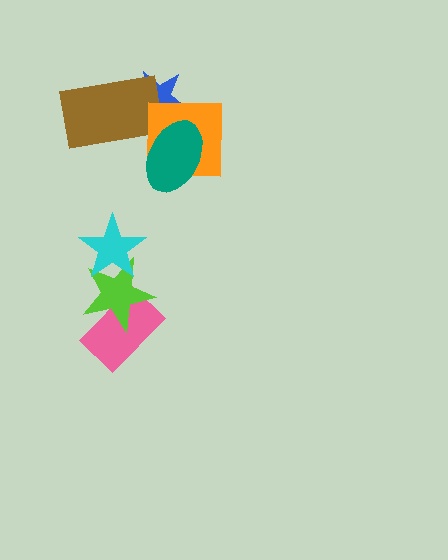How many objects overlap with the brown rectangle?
2 objects overlap with the brown rectangle.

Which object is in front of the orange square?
The teal ellipse is in front of the orange square.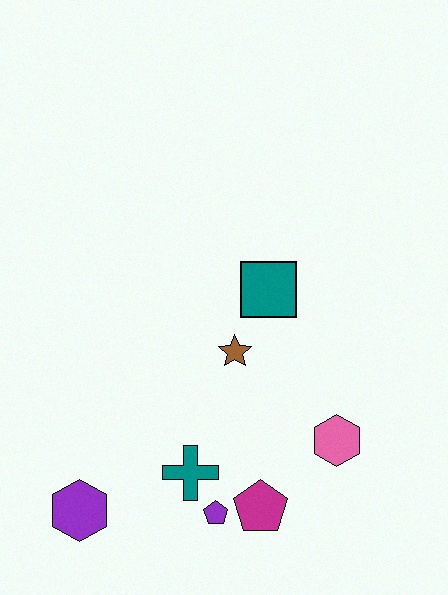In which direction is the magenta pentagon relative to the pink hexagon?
The magenta pentagon is to the left of the pink hexagon.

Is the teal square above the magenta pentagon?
Yes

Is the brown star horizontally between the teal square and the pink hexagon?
No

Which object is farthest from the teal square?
The purple hexagon is farthest from the teal square.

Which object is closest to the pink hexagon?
The magenta pentagon is closest to the pink hexagon.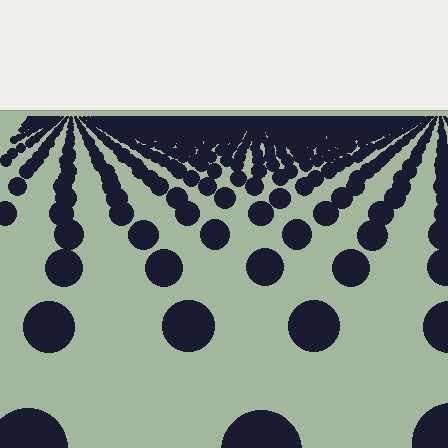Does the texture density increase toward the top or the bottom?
Density increases toward the top.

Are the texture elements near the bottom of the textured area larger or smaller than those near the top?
Larger. Near the bottom, elements are closer to the viewer and appear at a bigger on-screen size.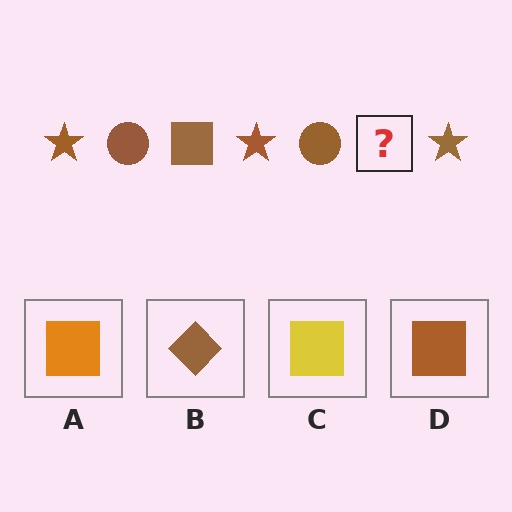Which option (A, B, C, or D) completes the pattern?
D.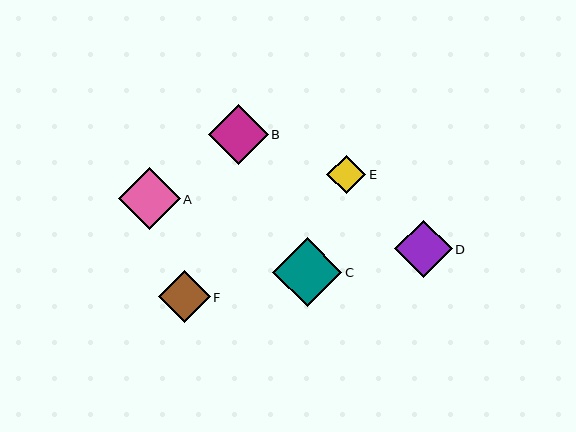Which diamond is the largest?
Diamond C is the largest with a size of approximately 69 pixels.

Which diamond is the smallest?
Diamond E is the smallest with a size of approximately 39 pixels.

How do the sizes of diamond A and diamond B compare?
Diamond A and diamond B are approximately the same size.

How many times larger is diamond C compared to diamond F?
Diamond C is approximately 1.3 times the size of diamond F.